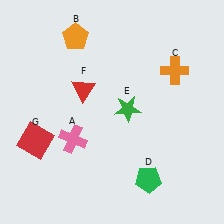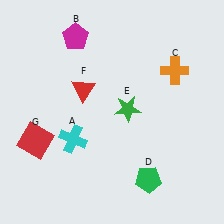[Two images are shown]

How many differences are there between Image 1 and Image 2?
There are 2 differences between the two images.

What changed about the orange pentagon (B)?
In Image 1, B is orange. In Image 2, it changed to magenta.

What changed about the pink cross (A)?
In Image 1, A is pink. In Image 2, it changed to cyan.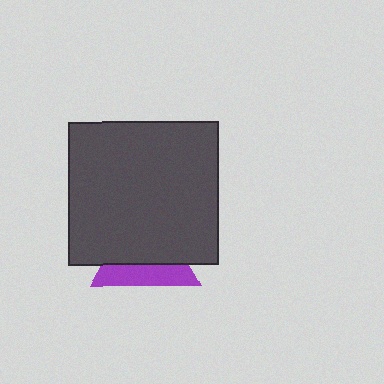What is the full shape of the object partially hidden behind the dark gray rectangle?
The partially hidden object is a purple triangle.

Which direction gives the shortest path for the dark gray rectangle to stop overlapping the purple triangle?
Moving up gives the shortest separation.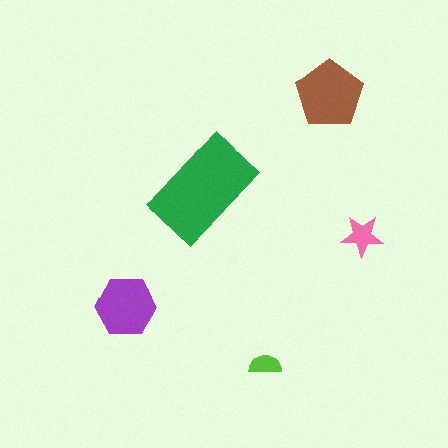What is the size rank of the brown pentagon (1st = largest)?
2nd.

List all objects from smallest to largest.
The lime semicircle, the pink star, the purple hexagon, the brown pentagon, the green rectangle.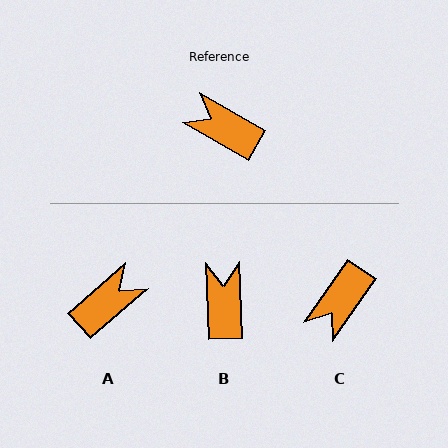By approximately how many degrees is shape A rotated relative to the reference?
Approximately 109 degrees clockwise.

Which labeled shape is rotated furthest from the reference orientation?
A, about 109 degrees away.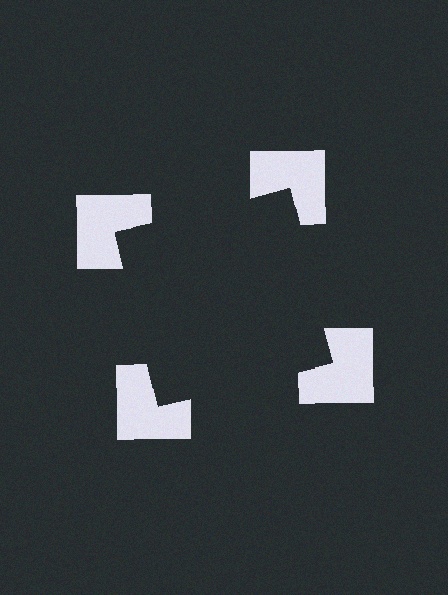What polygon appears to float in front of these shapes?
An illusory square — its edges are inferred from the aligned wedge cuts in the notched squares, not physically drawn.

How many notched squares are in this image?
There are 4 — one at each vertex of the illusory square.